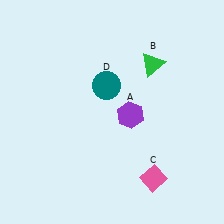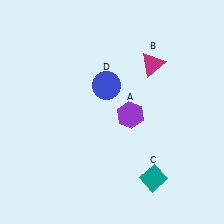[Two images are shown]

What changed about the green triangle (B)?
In Image 1, B is green. In Image 2, it changed to magenta.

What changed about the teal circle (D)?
In Image 1, D is teal. In Image 2, it changed to blue.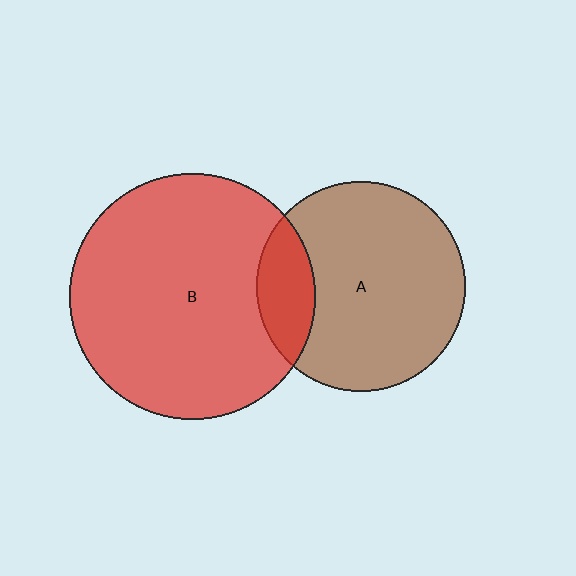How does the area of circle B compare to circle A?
Approximately 1.4 times.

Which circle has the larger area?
Circle B (red).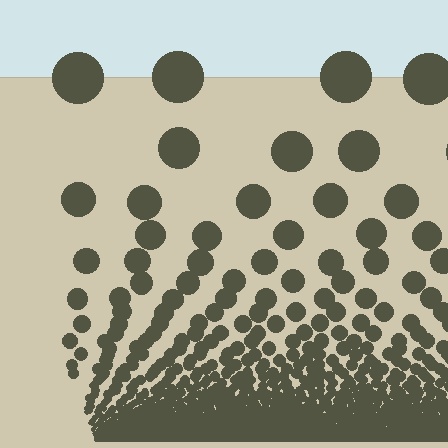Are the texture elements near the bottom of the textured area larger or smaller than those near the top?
Smaller. The gradient is inverted — elements near the bottom are smaller and denser.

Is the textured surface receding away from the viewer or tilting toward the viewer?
The surface appears to tilt toward the viewer. Texture elements get larger and sparser toward the top.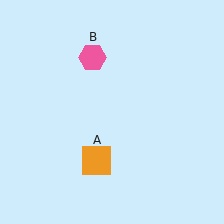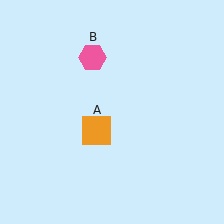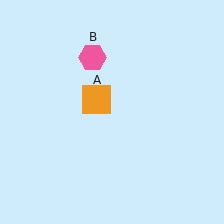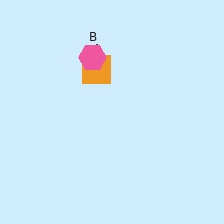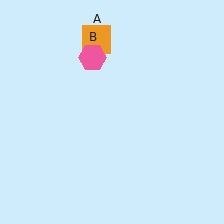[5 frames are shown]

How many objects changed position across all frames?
1 object changed position: orange square (object A).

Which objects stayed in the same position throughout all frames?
Pink hexagon (object B) remained stationary.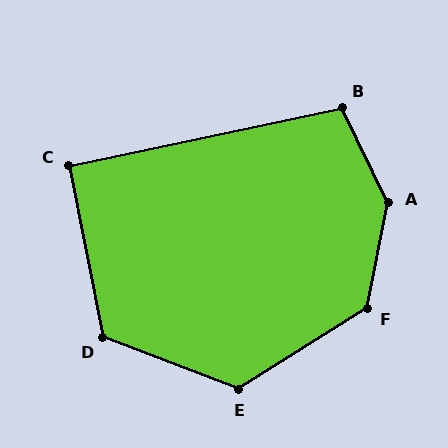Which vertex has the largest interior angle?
A, at approximately 143 degrees.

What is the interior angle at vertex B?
Approximately 104 degrees (obtuse).